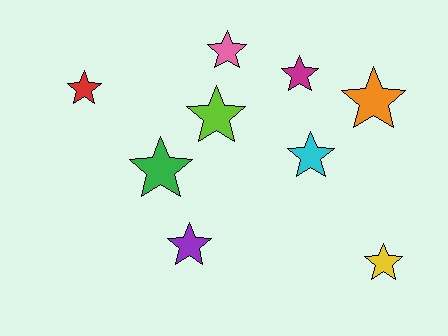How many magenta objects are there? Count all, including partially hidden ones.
There is 1 magenta object.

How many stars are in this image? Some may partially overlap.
There are 9 stars.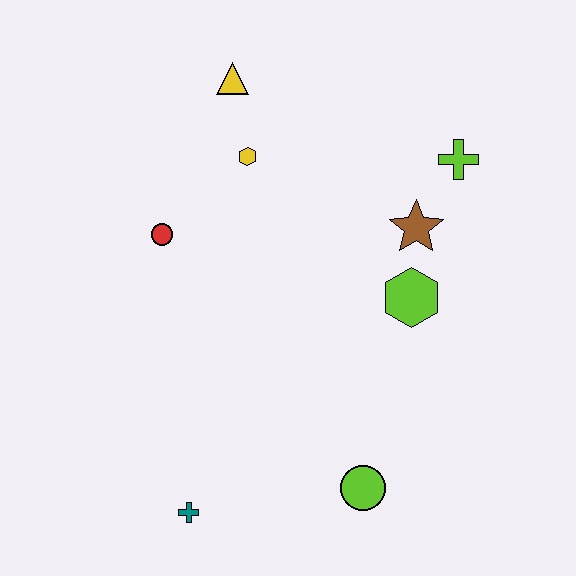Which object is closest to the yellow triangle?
The yellow hexagon is closest to the yellow triangle.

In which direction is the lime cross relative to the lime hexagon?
The lime cross is above the lime hexagon.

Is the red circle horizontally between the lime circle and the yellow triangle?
No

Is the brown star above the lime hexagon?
Yes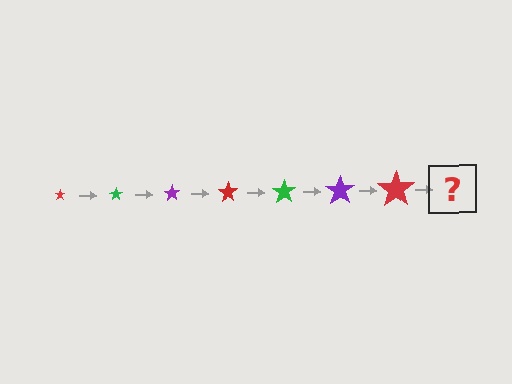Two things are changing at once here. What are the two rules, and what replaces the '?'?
The two rules are that the star grows larger each step and the color cycles through red, green, and purple. The '?' should be a green star, larger than the previous one.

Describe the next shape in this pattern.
It should be a green star, larger than the previous one.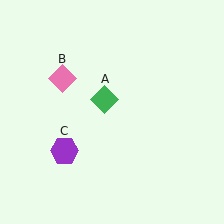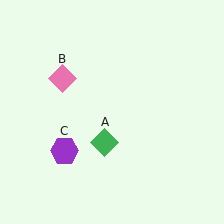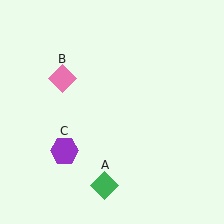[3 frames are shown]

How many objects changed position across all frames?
1 object changed position: green diamond (object A).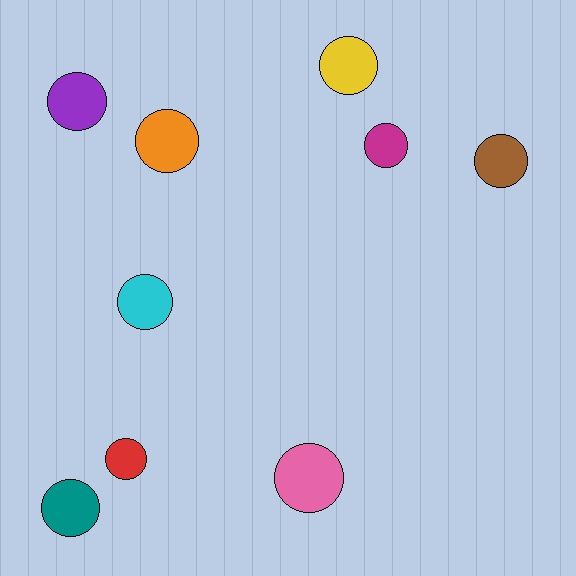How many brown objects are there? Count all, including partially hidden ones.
There is 1 brown object.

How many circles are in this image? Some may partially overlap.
There are 9 circles.